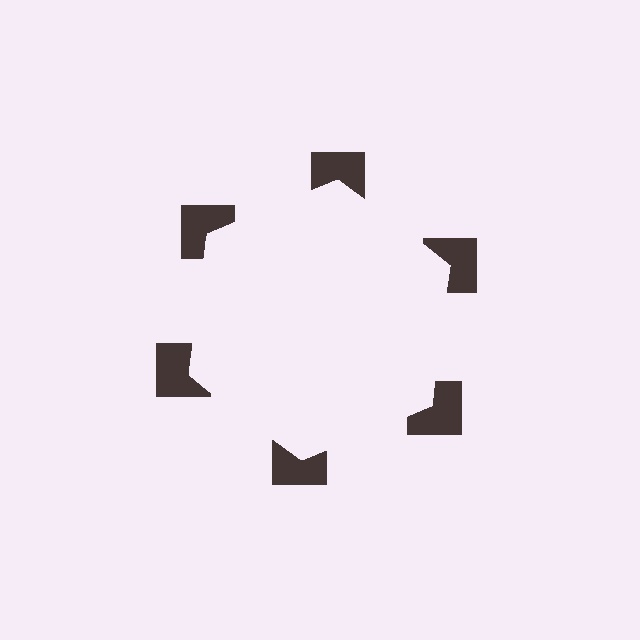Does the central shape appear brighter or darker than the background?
It typically appears slightly brighter than the background, even though no actual brightness change is drawn.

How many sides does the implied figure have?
6 sides.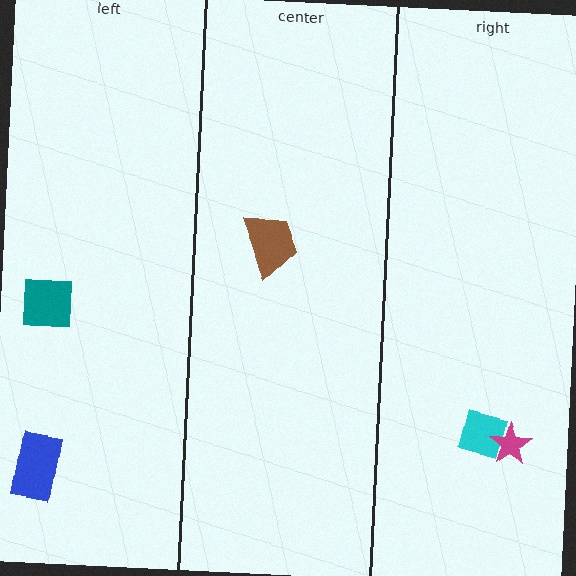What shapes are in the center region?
The brown trapezoid.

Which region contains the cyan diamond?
The right region.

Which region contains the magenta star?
The right region.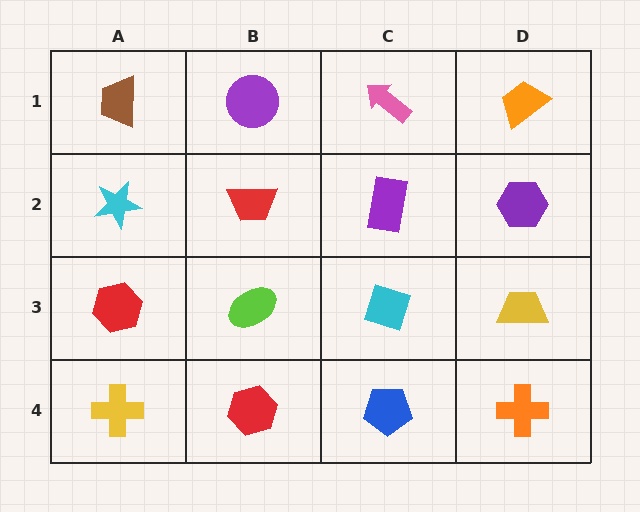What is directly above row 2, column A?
A brown trapezoid.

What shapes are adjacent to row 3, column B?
A red trapezoid (row 2, column B), a red hexagon (row 4, column B), a red hexagon (row 3, column A), a cyan diamond (row 3, column C).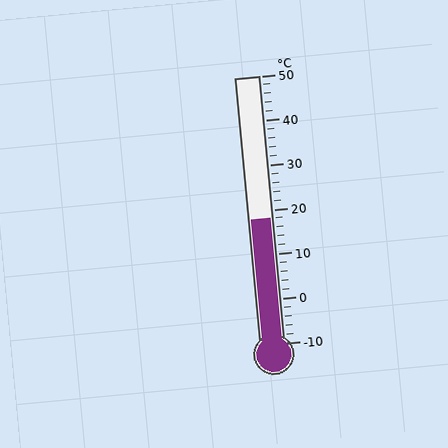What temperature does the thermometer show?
The thermometer shows approximately 18°C.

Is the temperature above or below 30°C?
The temperature is below 30°C.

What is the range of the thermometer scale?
The thermometer scale ranges from -10°C to 50°C.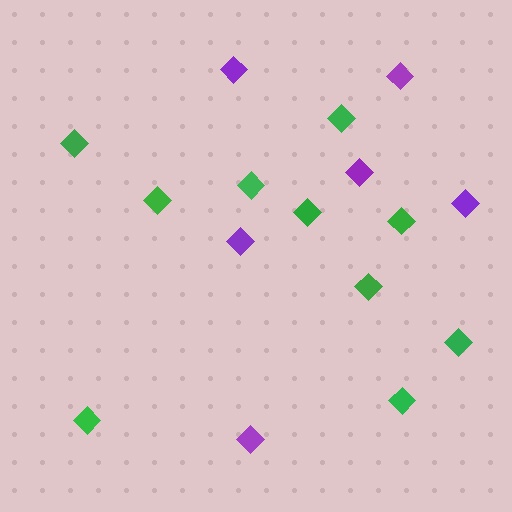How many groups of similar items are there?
There are 2 groups: one group of green diamonds (10) and one group of purple diamonds (6).